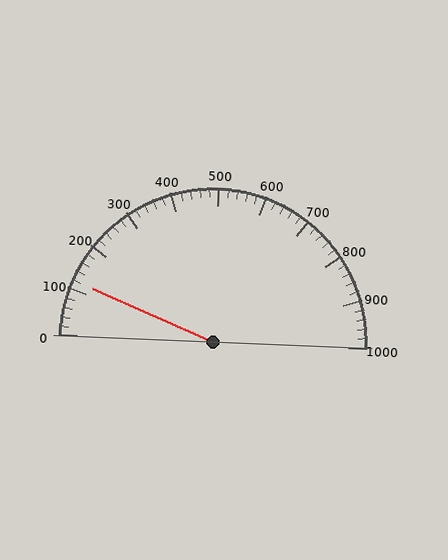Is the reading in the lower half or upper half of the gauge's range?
The reading is in the lower half of the range (0 to 1000).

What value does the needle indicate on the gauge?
The needle indicates approximately 120.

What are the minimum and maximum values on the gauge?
The gauge ranges from 0 to 1000.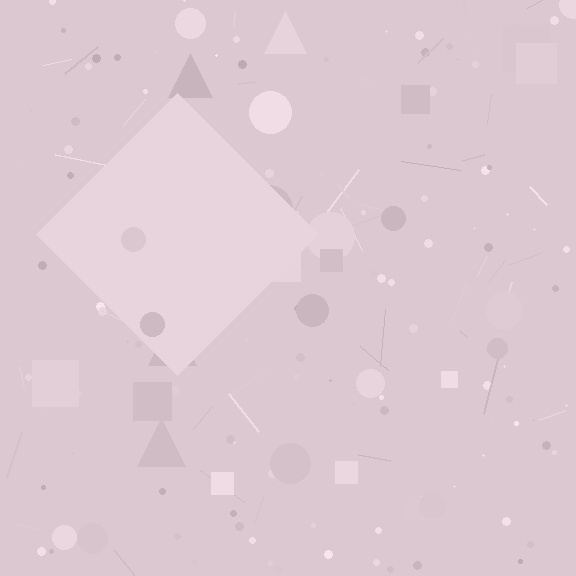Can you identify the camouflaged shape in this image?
The camouflaged shape is a diamond.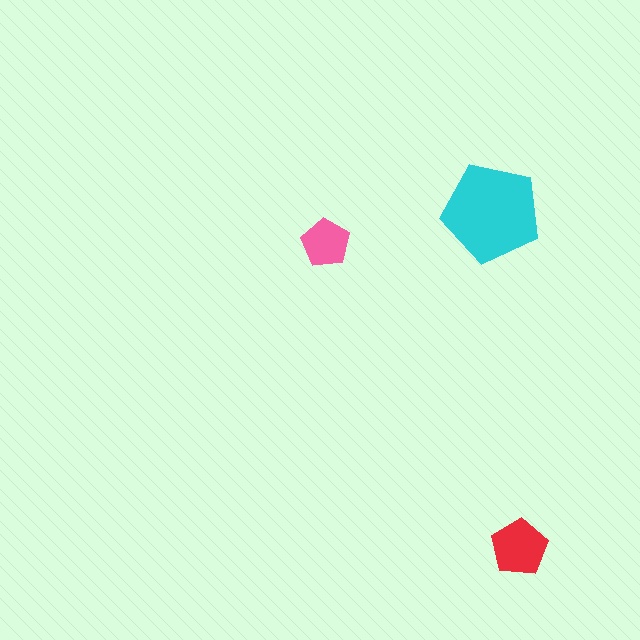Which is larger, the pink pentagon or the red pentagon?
The red one.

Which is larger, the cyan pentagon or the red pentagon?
The cyan one.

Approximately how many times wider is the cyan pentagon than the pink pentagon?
About 2 times wider.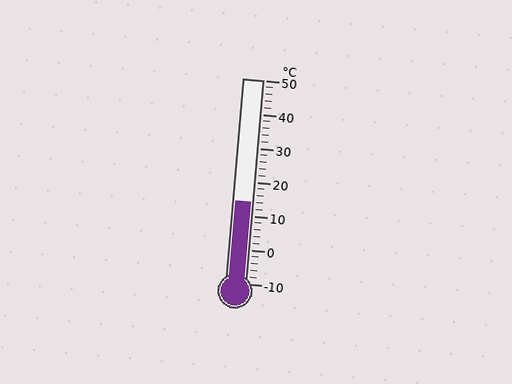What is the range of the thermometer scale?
The thermometer scale ranges from -10°C to 50°C.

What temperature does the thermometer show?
The thermometer shows approximately 14°C.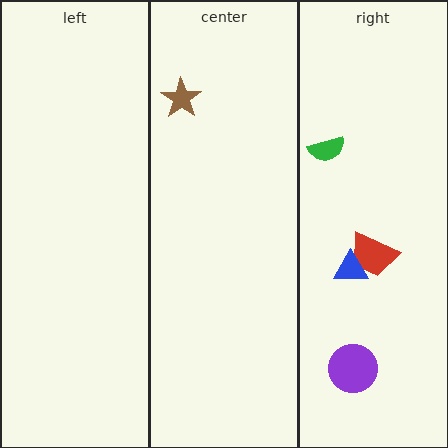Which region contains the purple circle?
The right region.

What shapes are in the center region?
The brown star.